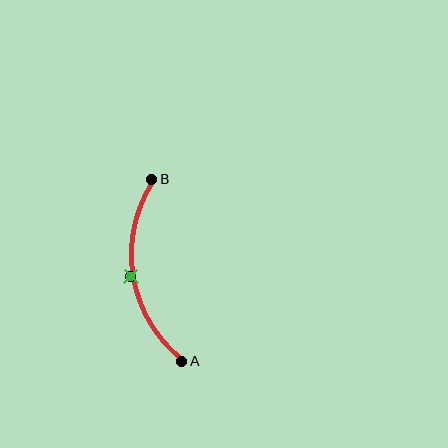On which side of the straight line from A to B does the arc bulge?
The arc bulges to the left of the straight line connecting A and B.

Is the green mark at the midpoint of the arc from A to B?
Yes. The green mark lies on the arc at equal arc-length from both A and B — it is the arc midpoint.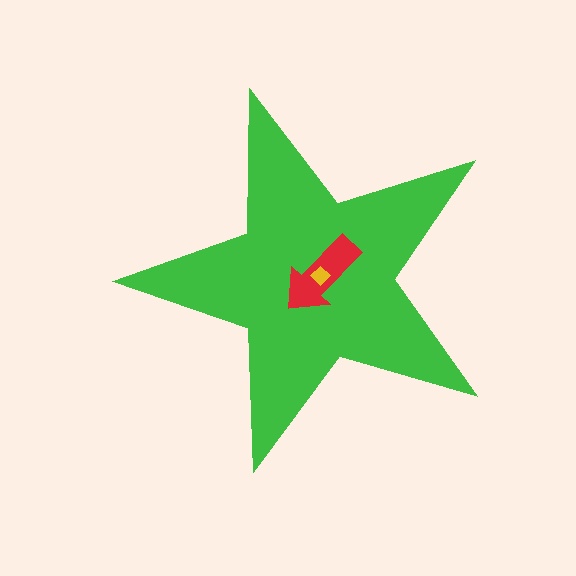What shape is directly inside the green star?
The red arrow.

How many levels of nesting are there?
3.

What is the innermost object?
The yellow diamond.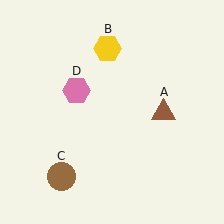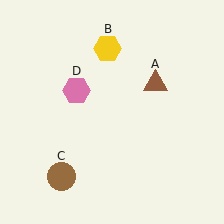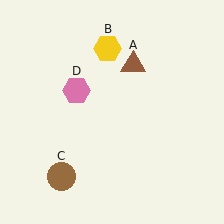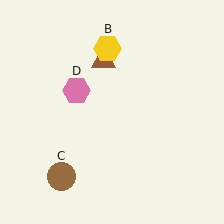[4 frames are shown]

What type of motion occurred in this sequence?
The brown triangle (object A) rotated counterclockwise around the center of the scene.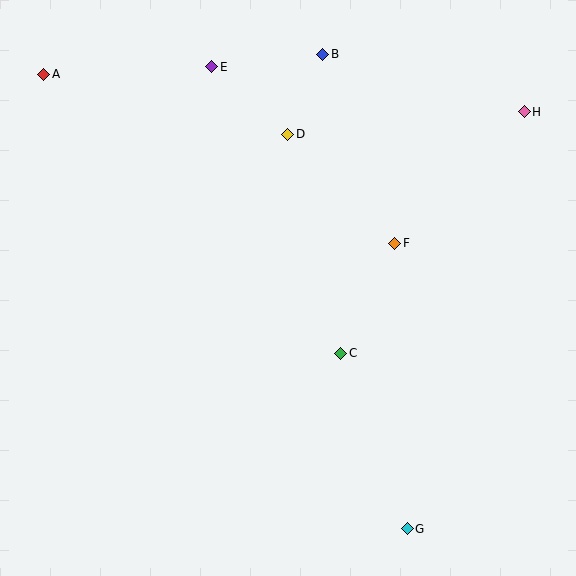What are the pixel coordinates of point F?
Point F is at (395, 243).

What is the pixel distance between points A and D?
The distance between A and D is 251 pixels.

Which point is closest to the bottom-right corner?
Point G is closest to the bottom-right corner.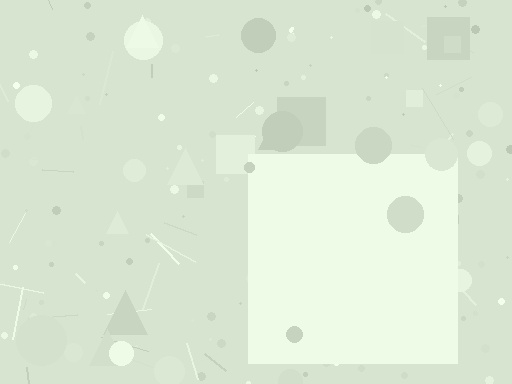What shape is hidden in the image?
A square is hidden in the image.